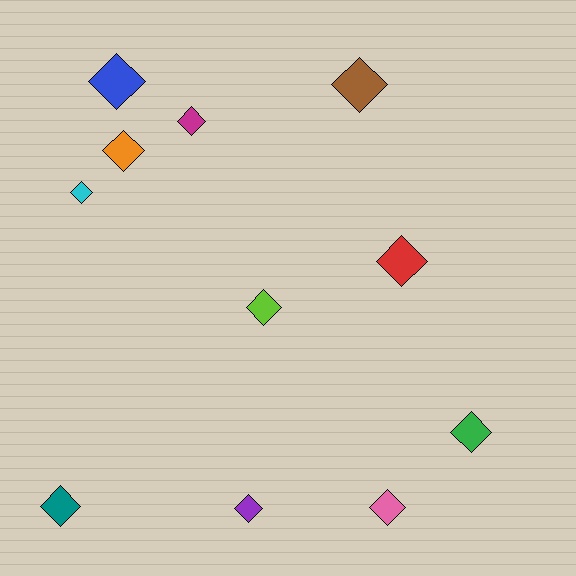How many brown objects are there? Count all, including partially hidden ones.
There is 1 brown object.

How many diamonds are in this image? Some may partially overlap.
There are 11 diamonds.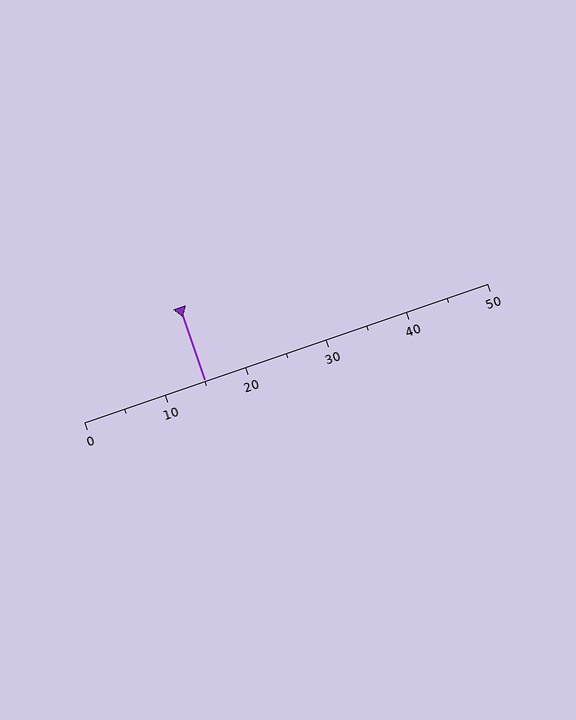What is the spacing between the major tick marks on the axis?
The major ticks are spaced 10 apart.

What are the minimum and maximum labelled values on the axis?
The axis runs from 0 to 50.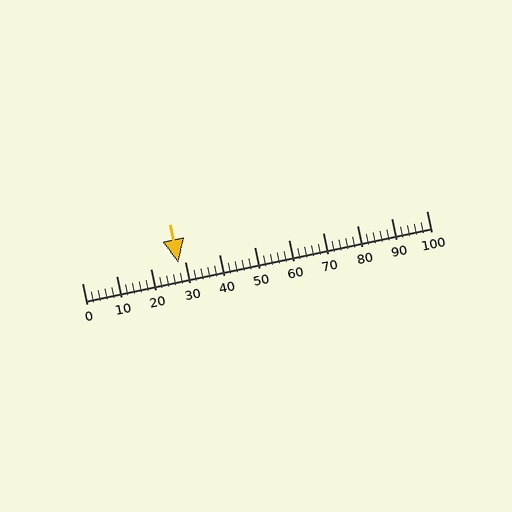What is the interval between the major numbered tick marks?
The major tick marks are spaced 10 units apart.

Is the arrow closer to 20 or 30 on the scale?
The arrow is closer to 30.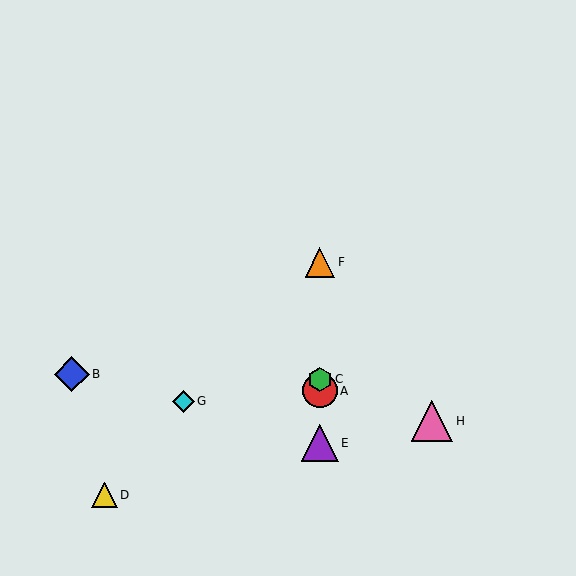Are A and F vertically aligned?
Yes, both are at x≈320.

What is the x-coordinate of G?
Object G is at x≈183.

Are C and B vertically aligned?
No, C is at x≈320 and B is at x≈72.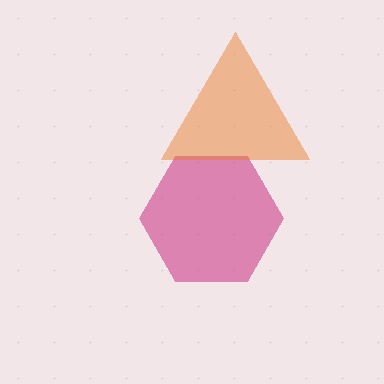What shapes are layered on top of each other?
The layered shapes are: a magenta hexagon, an orange triangle.